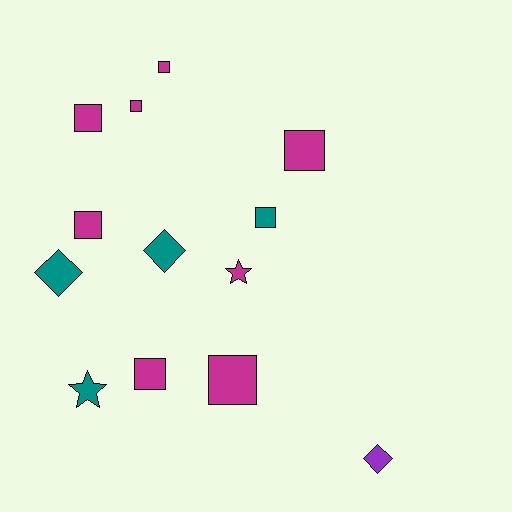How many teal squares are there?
There is 1 teal square.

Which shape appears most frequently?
Square, with 8 objects.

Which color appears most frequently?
Magenta, with 8 objects.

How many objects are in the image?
There are 13 objects.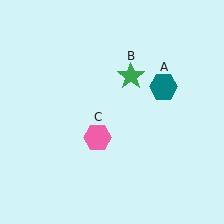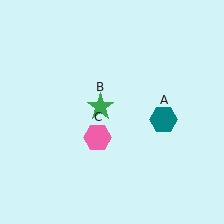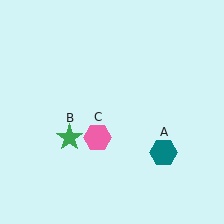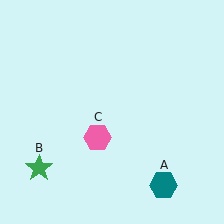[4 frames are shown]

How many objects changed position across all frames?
2 objects changed position: teal hexagon (object A), green star (object B).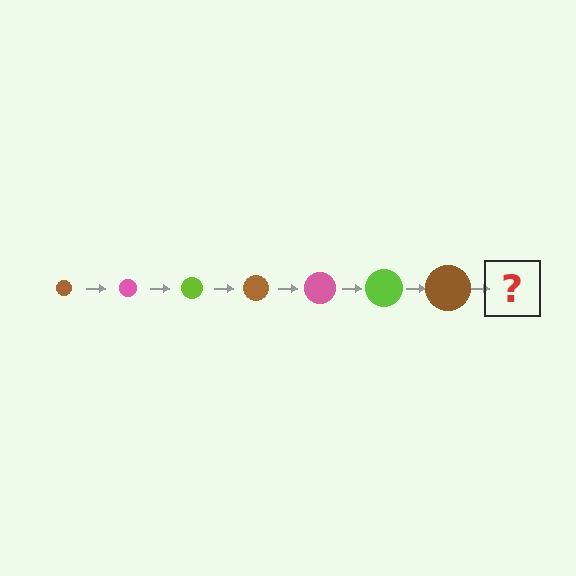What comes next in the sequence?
The next element should be a pink circle, larger than the previous one.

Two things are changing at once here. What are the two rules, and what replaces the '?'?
The two rules are that the circle grows larger each step and the color cycles through brown, pink, and lime. The '?' should be a pink circle, larger than the previous one.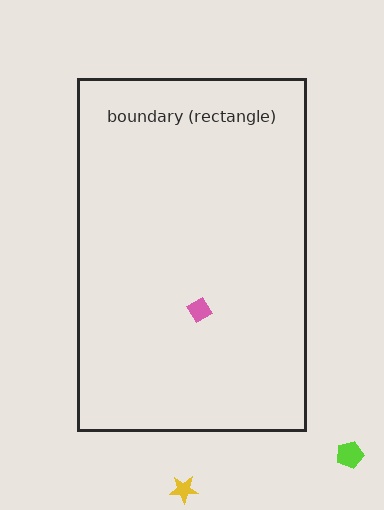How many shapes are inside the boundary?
1 inside, 2 outside.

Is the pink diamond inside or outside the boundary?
Inside.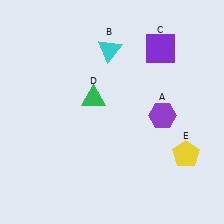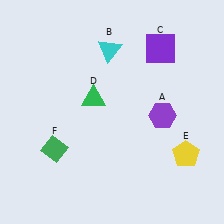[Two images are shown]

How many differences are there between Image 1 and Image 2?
There is 1 difference between the two images.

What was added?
A green diamond (F) was added in Image 2.